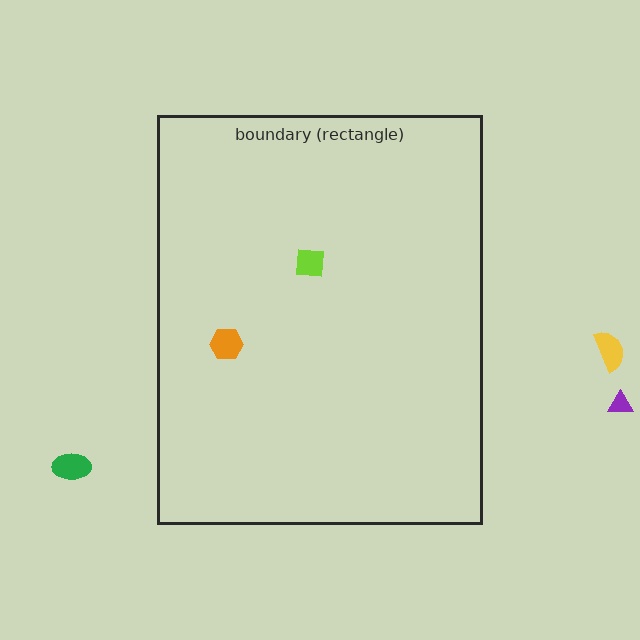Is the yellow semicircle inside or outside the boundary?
Outside.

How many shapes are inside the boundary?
2 inside, 3 outside.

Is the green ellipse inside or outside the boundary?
Outside.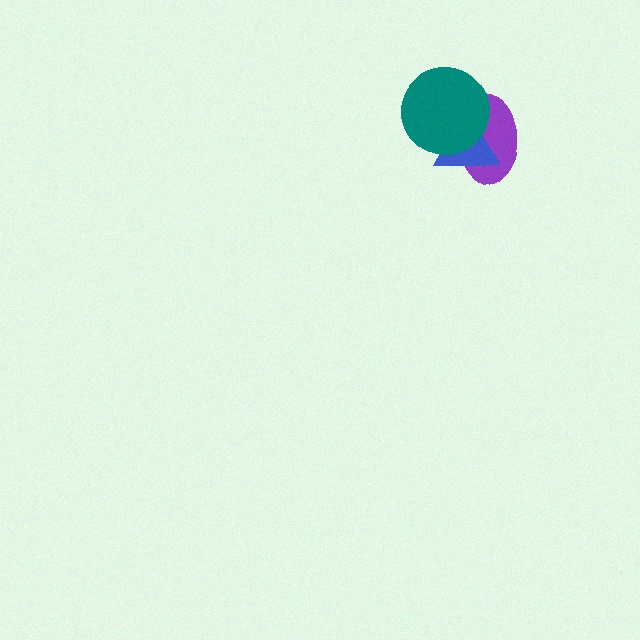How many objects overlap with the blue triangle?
2 objects overlap with the blue triangle.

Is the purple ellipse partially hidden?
Yes, it is partially covered by another shape.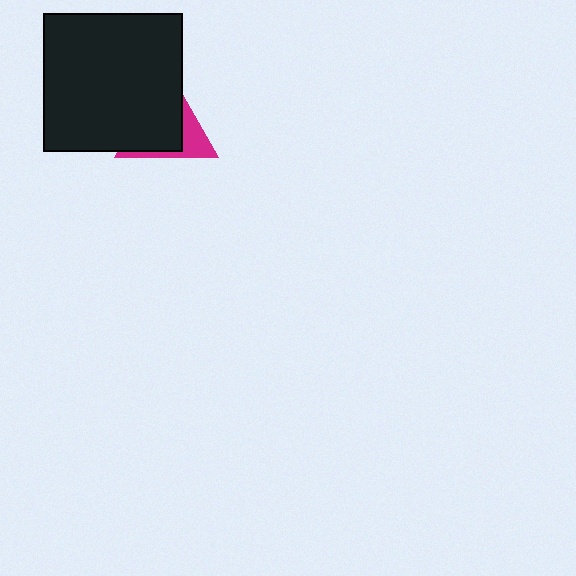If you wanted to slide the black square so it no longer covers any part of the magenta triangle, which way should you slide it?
Slide it left — that is the most direct way to separate the two shapes.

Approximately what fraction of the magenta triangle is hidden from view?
Roughly 69% of the magenta triangle is hidden behind the black square.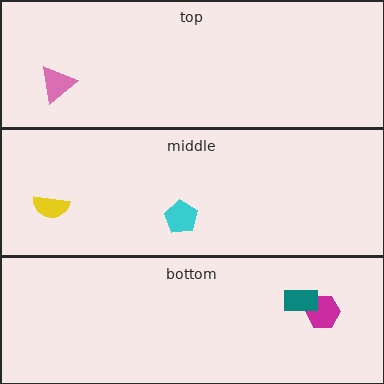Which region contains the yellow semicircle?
The middle region.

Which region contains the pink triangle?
The top region.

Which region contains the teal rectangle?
The bottom region.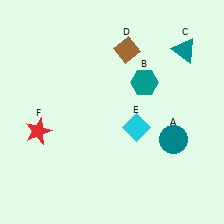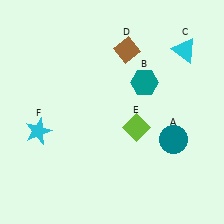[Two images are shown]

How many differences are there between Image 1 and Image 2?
There are 3 differences between the two images.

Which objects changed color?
C changed from teal to cyan. E changed from cyan to lime. F changed from red to cyan.